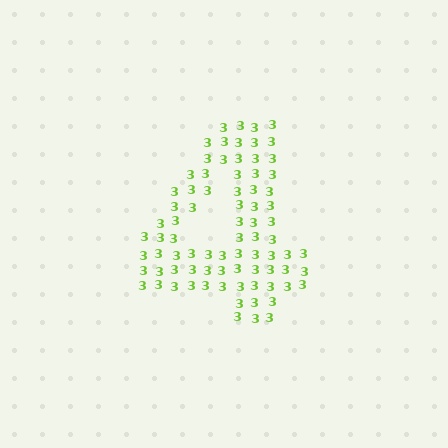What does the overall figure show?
The overall figure shows the digit 4.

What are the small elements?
The small elements are digit 3's.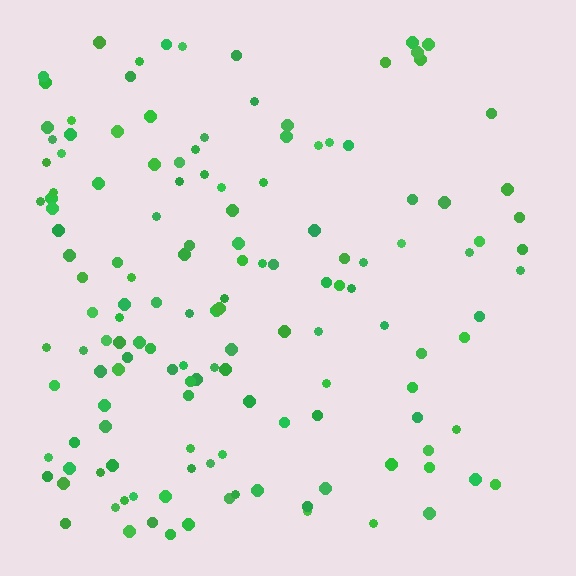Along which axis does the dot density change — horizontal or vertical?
Horizontal.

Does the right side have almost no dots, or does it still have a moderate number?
Still a moderate number, just noticeably fewer than the left.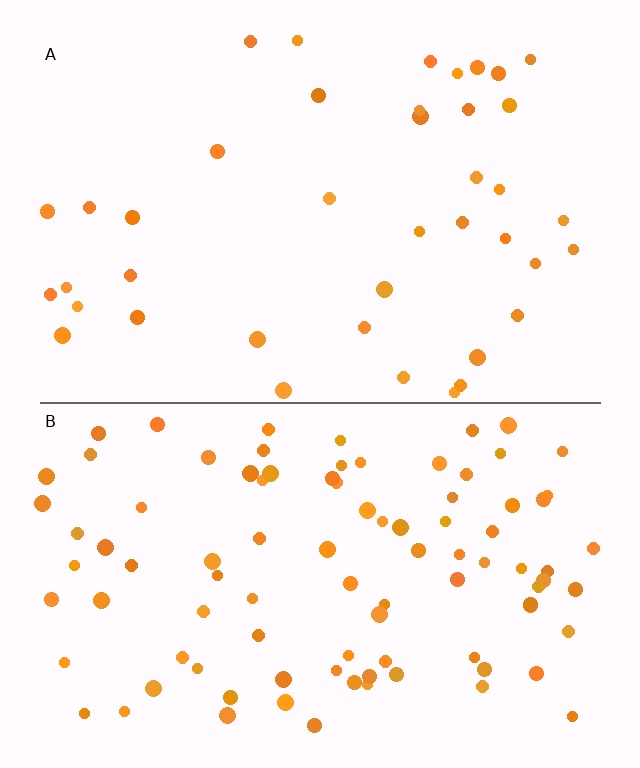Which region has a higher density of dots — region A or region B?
B (the bottom).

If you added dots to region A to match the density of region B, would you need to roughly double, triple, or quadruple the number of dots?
Approximately double.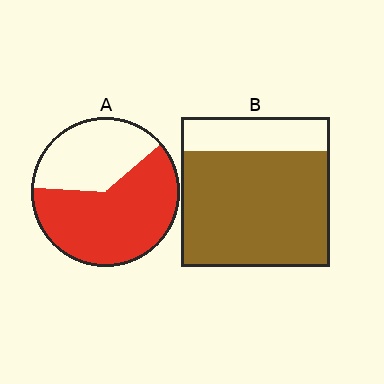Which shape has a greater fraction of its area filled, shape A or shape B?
Shape B.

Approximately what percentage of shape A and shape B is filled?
A is approximately 60% and B is approximately 75%.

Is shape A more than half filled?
Yes.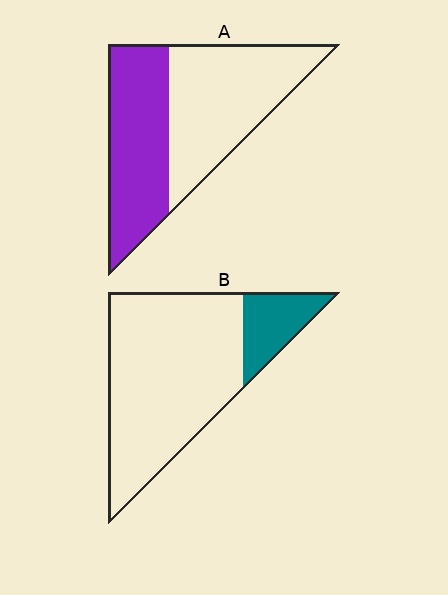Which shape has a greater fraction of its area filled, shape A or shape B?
Shape A.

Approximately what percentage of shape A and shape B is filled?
A is approximately 45% and B is approximately 20%.